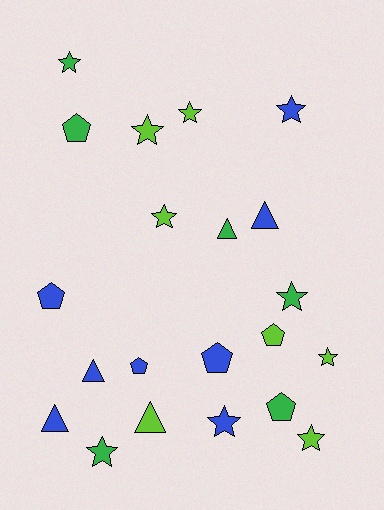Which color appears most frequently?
Blue, with 8 objects.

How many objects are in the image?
There are 21 objects.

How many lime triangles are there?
There is 1 lime triangle.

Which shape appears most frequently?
Star, with 10 objects.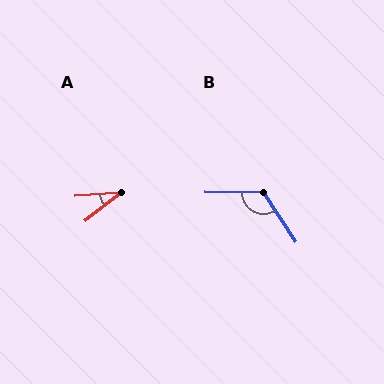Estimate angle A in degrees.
Approximately 34 degrees.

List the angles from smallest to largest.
A (34°), B (124°).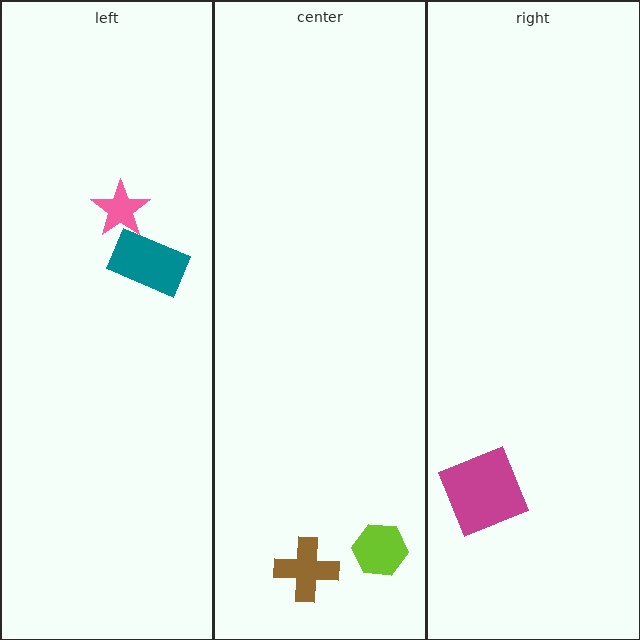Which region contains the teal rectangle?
The left region.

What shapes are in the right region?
The magenta square.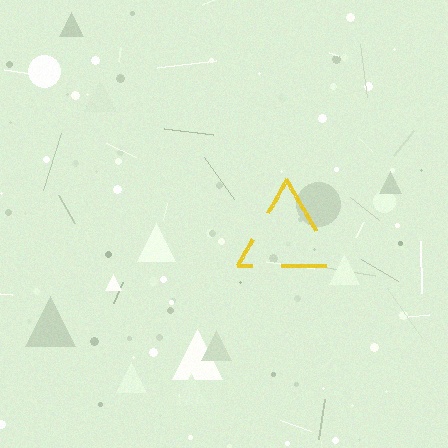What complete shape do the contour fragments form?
The contour fragments form a triangle.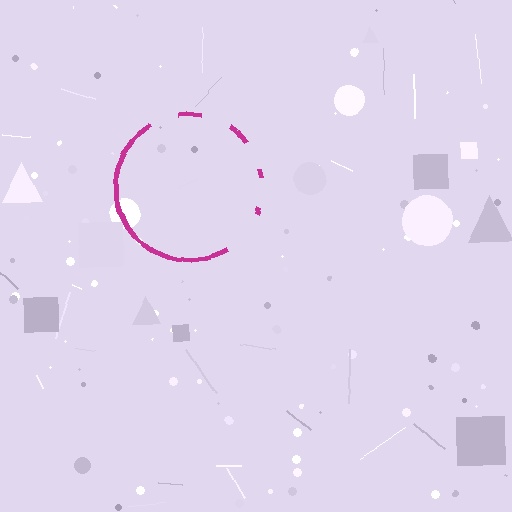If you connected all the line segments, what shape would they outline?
They would outline a circle.